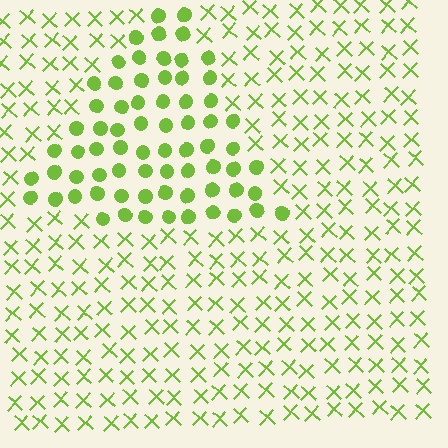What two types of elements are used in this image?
The image uses circles inside the triangle region and X marks outside it.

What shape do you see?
I see a triangle.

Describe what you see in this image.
The image is filled with small lime elements arranged in a uniform grid. A triangle-shaped region contains circles, while the surrounding area contains X marks. The boundary is defined purely by the change in element shape.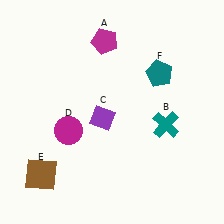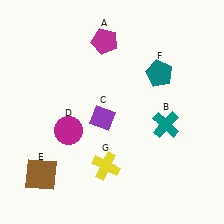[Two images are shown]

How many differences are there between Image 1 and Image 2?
There is 1 difference between the two images.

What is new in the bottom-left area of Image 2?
A yellow cross (G) was added in the bottom-left area of Image 2.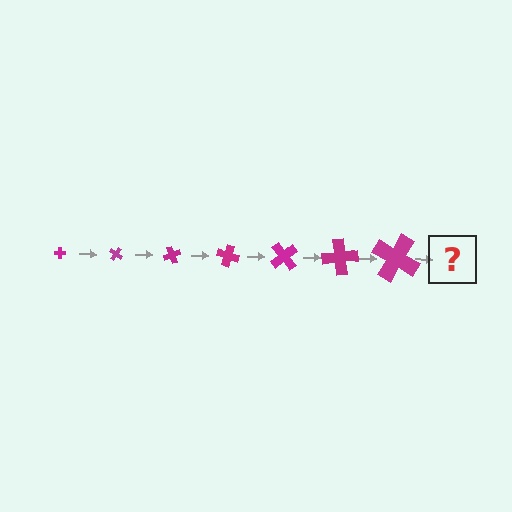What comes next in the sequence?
The next element should be a cross, larger than the previous one and rotated 245 degrees from the start.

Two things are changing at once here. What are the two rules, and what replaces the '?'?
The two rules are that the cross grows larger each step and it rotates 35 degrees each step. The '?' should be a cross, larger than the previous one and rotated 245 degrees from the start.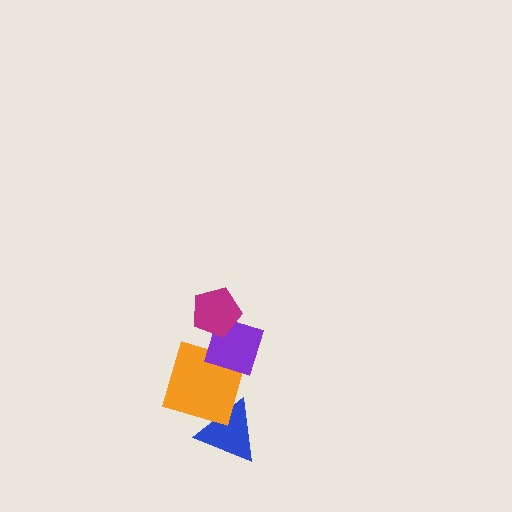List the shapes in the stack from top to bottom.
From top to bottom: the magenta pentagon, the purple diamond, the orange square, the blue triangle.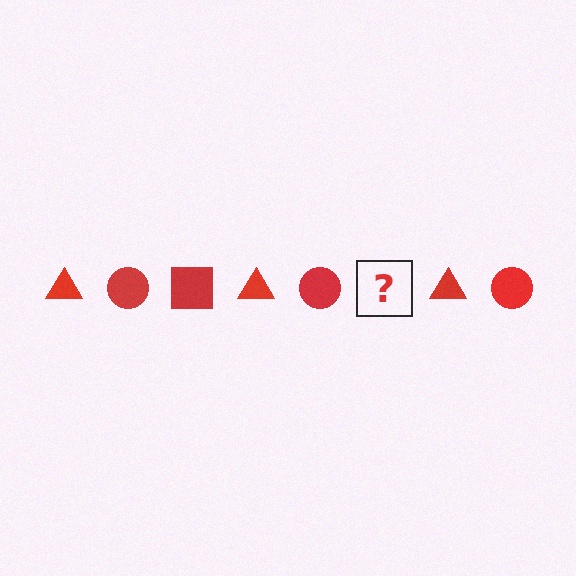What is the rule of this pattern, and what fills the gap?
The rule is that the pattern cycles through triangle, circle, square shapes in red. The gap should be filled with a red square.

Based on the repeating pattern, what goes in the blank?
The blank should be a red square.